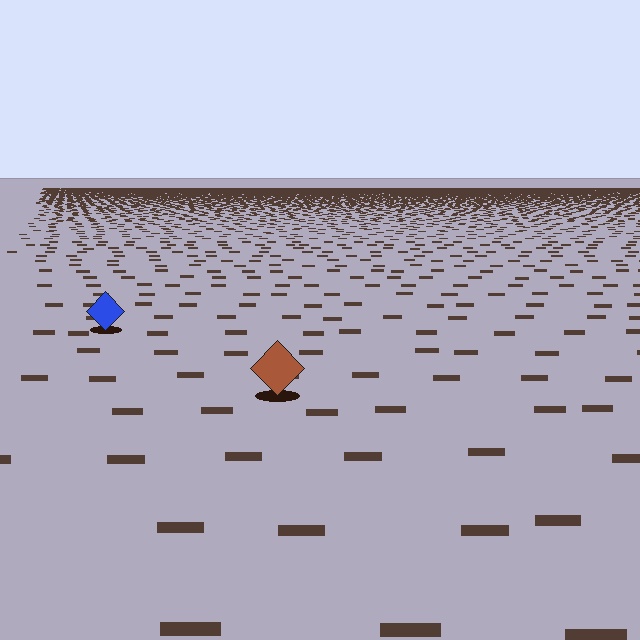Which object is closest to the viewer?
The brown diamond is closest. The texture marks near it are larger and more spread out.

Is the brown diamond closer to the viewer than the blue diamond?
Yes. The brown diamond is closer — you can tell from the texture gradient: the ground texture is coarser near it.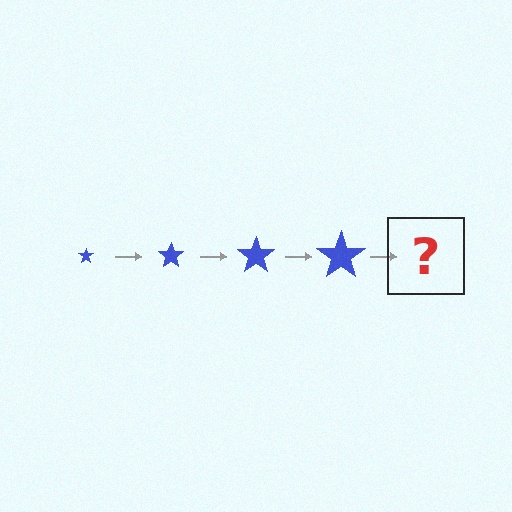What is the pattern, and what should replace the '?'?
The pattern is that the star gets progressively larger each step. The '?' should be a blue star, larger than the previous one.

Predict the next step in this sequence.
The next step is a blue star, larger than the previous one.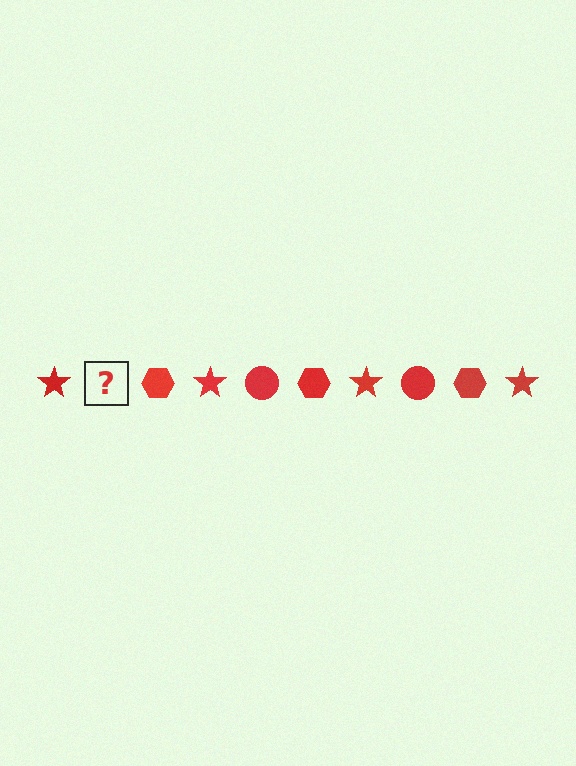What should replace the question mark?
The question mark should be replaced with a red circle.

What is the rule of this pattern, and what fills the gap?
The rule is that the pattern cycles through star, circle, hexagon shapes in red. The gap should be filled with a red circle.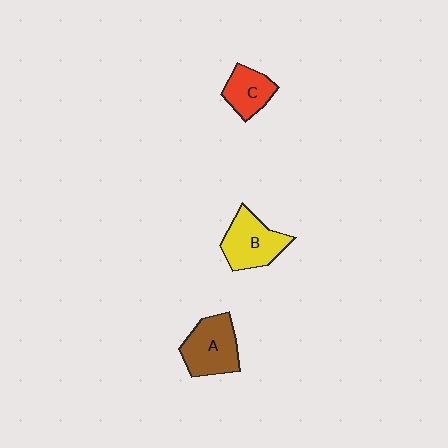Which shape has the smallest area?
Shape C (red).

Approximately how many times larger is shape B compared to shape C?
Approximately 1.4 times.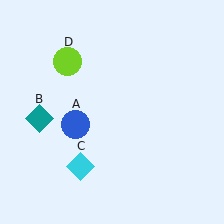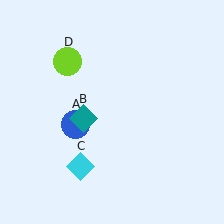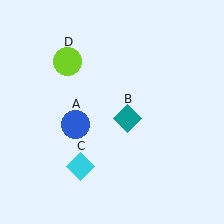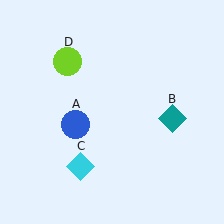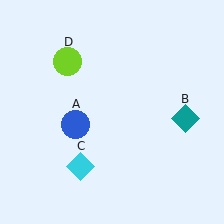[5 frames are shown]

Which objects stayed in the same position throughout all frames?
Blue circle (object A) and cyan diamond (object C) and lime circle (object D) remained stationary.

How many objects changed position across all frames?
1 object changed position: teal diamond (object B).